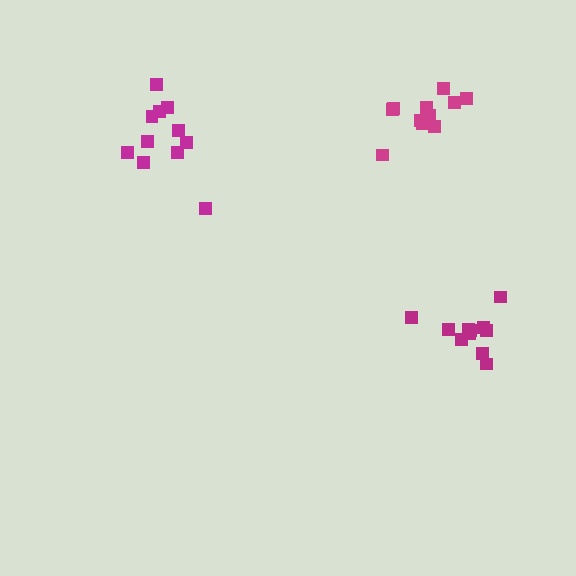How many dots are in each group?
Group 1: 11 dots, Group 2: 11 dots, Group 3: 11 dots (33 total).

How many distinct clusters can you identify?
There are 3 distinct clusters.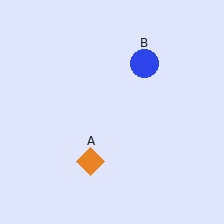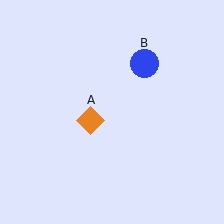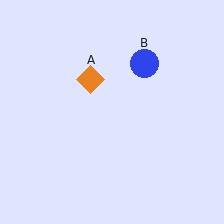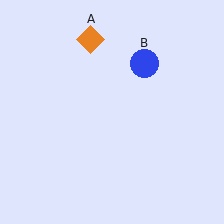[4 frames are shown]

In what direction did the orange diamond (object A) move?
The orange diamond (object A) moved up.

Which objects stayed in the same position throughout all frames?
Blue circle (object B) remained stationary.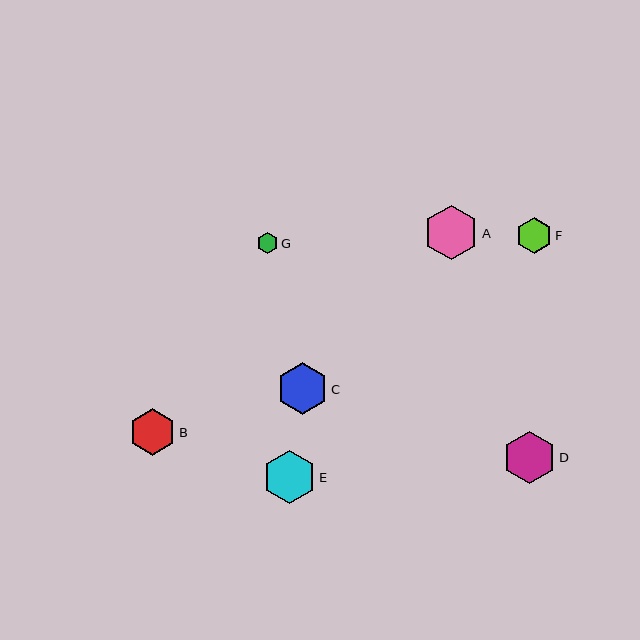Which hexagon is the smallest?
Hexagon G is the smallest with a size of approximately 21 pixels.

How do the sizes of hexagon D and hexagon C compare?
Hexagon D and hexagon C are approximately the same size.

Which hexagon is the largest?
Hexagon A is the largest with a size of approximately 54 pixels.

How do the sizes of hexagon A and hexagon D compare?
Hexagon A and hexagon D are approximately the same size.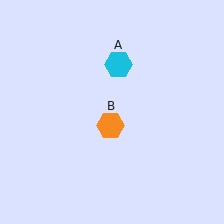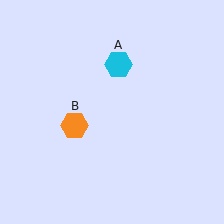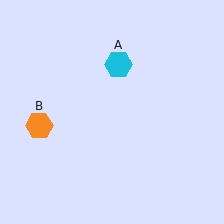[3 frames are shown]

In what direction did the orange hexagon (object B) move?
The orange hexagon (object B) moved left.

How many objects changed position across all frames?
1 object changed position: orange hexagon (object B).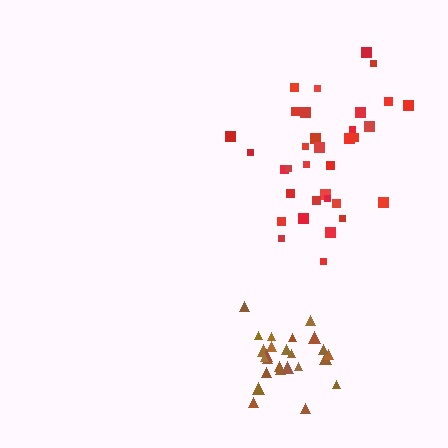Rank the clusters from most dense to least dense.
brown, red.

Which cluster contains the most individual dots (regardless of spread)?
Red (34).